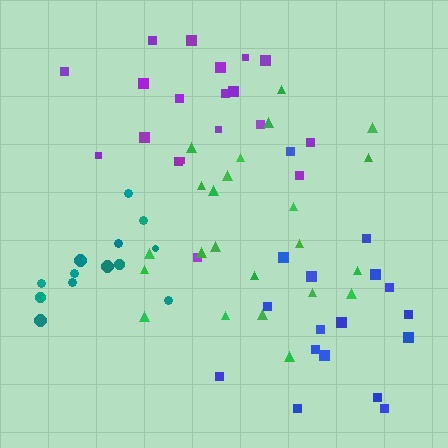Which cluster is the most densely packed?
Teal.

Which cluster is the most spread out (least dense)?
Blue.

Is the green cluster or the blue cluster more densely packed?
Green.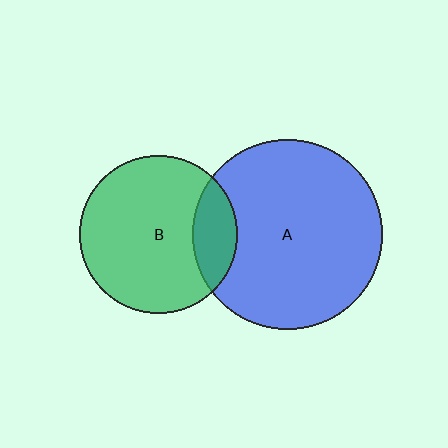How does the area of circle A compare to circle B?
Approximately 1.4 times.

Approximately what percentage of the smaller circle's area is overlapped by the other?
Approximately 20%.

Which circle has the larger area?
Circle A (blue).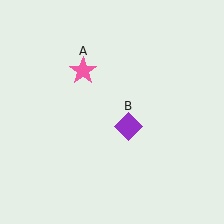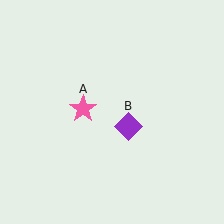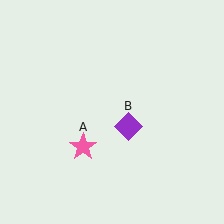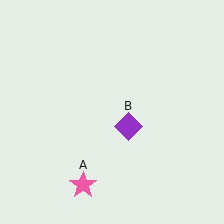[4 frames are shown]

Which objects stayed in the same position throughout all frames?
Purple diamond (object B) remained stationary.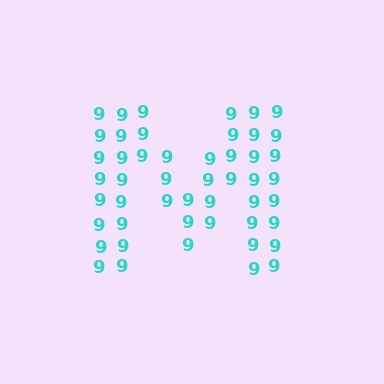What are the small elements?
The small elements are digit 9's.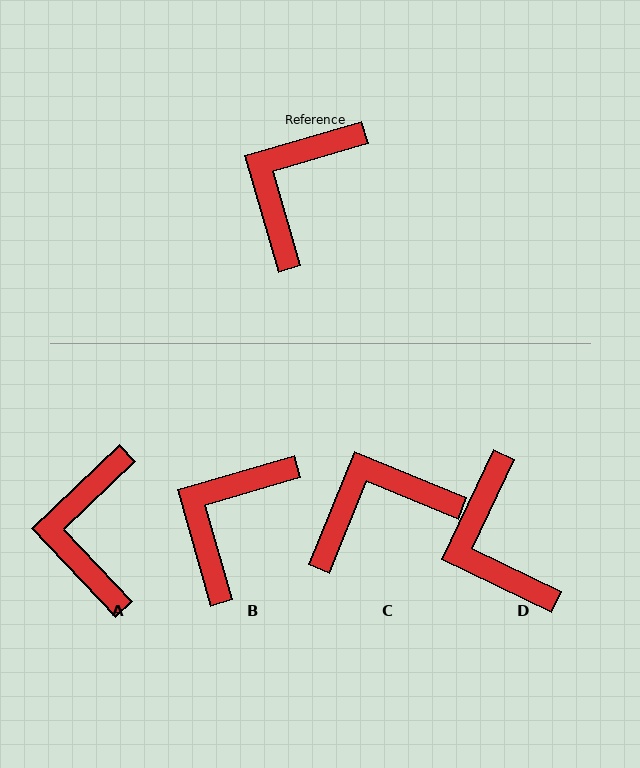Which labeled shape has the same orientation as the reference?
B.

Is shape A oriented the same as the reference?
No, it is off by about 28 degrees.